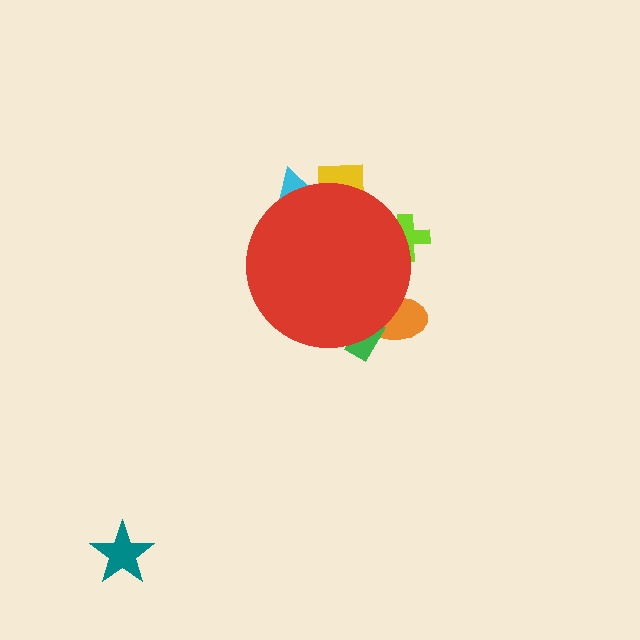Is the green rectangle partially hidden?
Yes, the green rectangle is partially hidden behind the red circle.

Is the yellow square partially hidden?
Yes, the yellow square is partially hidden behind the red circle.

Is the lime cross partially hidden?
Yes, the lime cross is partially hidden behind the red circle.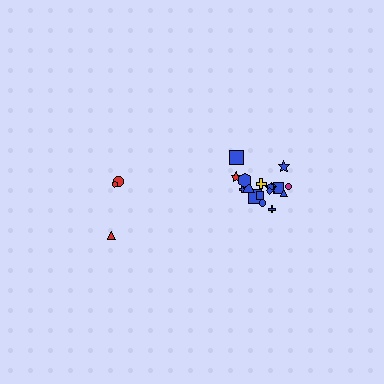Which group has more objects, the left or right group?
The right group.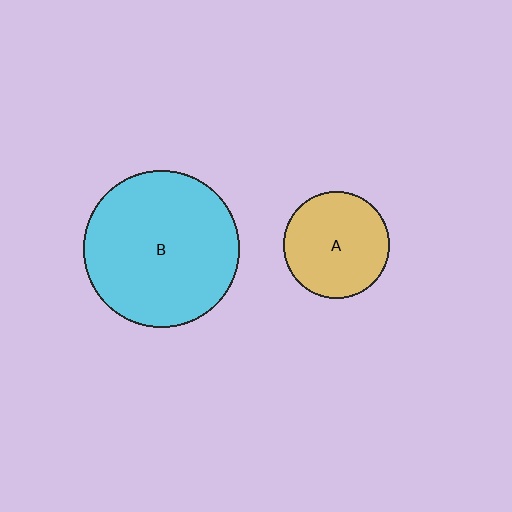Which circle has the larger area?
Circle B (cyan).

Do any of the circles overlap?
No, none of the circles overlap.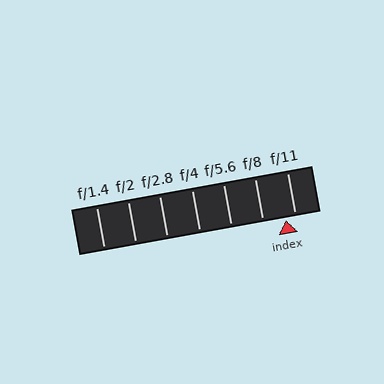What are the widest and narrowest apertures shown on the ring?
The widest aperture shown is f/1.4 and the narrowest is f/11.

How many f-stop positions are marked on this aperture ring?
There are 7 f-stop positions marked.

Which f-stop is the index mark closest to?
The index mark is closest to f/11.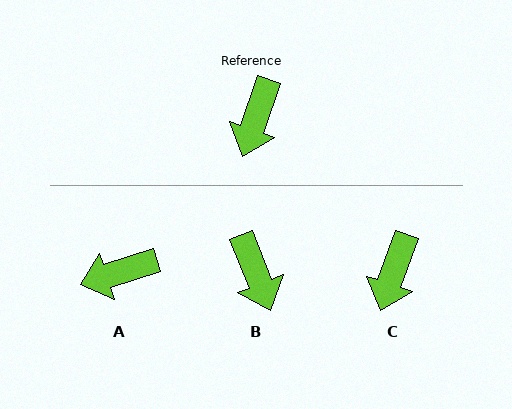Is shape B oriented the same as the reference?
No, it is off by about 41 degrees.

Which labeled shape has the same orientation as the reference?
C.